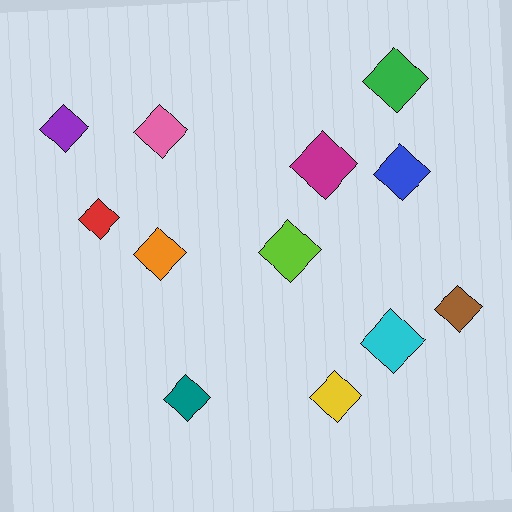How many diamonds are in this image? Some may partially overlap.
There are 12 diamonds.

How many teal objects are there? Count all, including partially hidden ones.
There is 1 teal object.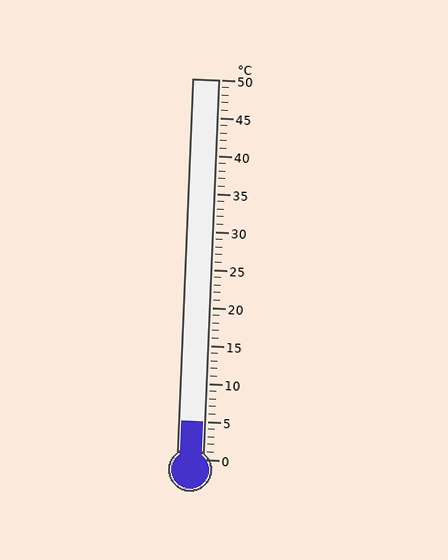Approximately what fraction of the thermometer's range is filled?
The thermometer is filled to approximately 10% of its range.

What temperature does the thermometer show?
The thermometer shows approximately 5°C.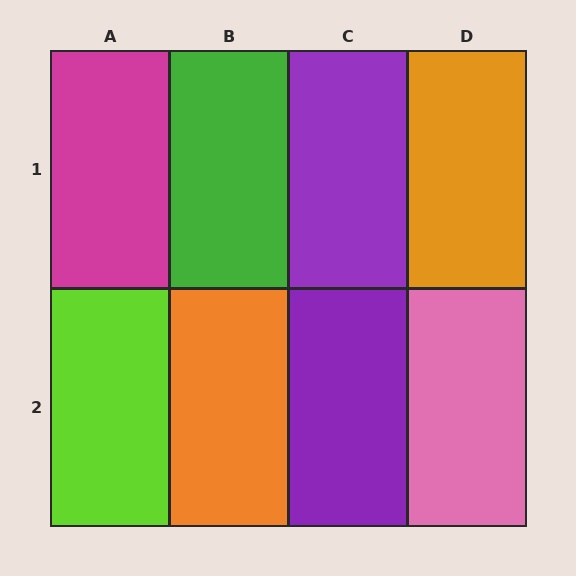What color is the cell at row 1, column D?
Orange.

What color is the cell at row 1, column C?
Purple.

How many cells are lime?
1 cell is lime.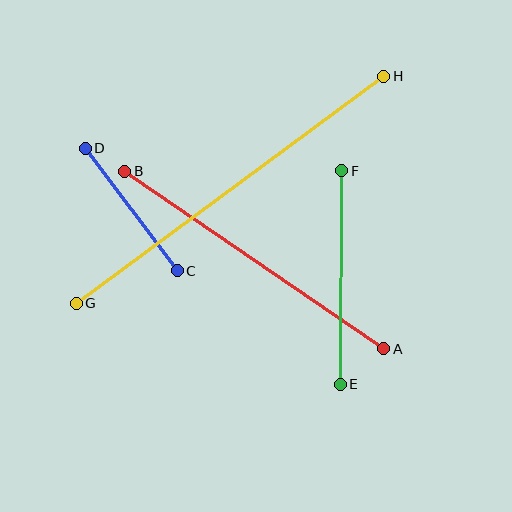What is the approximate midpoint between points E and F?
The midpoint is at approximately (341, 278) pixels.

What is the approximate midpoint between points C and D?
The midpoint is at approximately (131, 210) pixels.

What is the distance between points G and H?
The distance is approximately 382 pixels.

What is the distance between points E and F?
The distance is approximately 213 pixels.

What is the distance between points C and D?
The distance is approximately 153 pixels.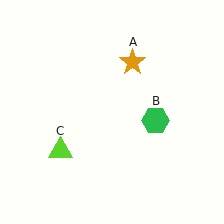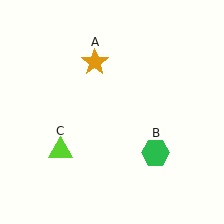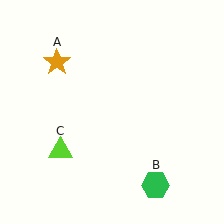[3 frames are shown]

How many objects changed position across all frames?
2 objects changed position: orange star (object A), green hexagon (object B).